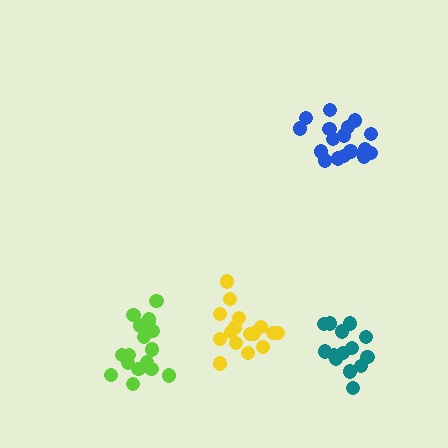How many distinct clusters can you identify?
There are 4 distinct clusters.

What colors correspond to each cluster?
The clusters are colored: yellow, lime, blue, teal.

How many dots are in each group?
Group 1: 16 dots, Group 2: 17 dots, Group 3: 17 dots, Group 4: 14 dots (64 total).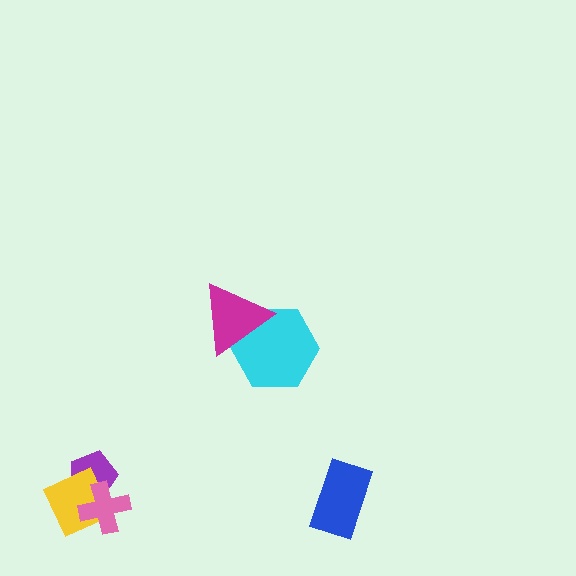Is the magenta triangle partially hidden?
No, no other shape covers it.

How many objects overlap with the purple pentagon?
2 objects overlap with the purple pentagon.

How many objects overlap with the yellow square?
2 objects overlap with the yellow square.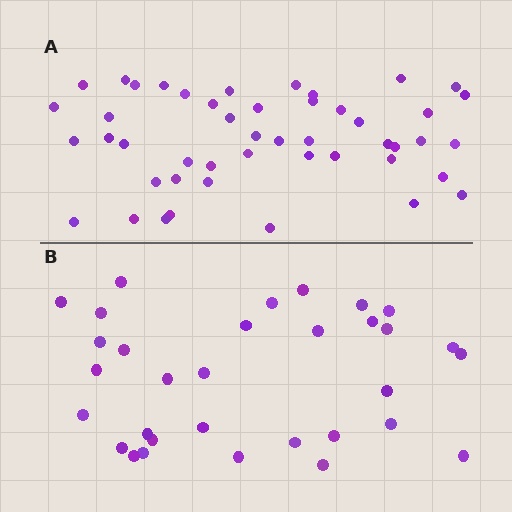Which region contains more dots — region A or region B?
Region A (the top region) has more dots.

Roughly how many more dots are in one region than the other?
Region A has approximately 15 more dots than region B.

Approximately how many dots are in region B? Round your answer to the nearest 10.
About 30 dots. (The exact count is 32, which rounds to 30.)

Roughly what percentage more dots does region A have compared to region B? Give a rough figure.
About 45% more.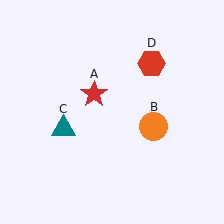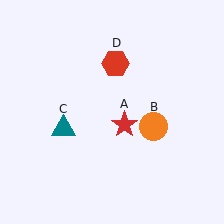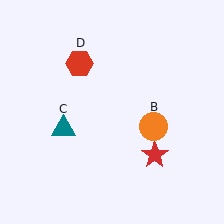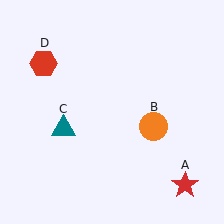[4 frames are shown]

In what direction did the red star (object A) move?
The red star (object A) moved down and to the right.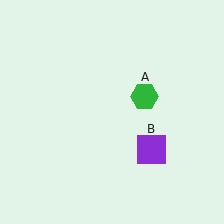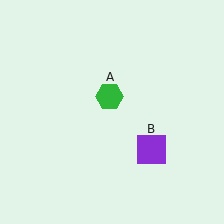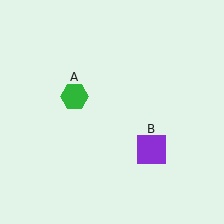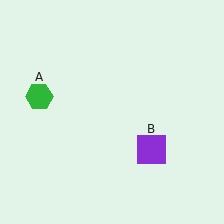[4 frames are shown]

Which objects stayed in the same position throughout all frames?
Purple square (object B) remained stationary.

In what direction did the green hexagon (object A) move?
The green hexagon (object A) moved left.